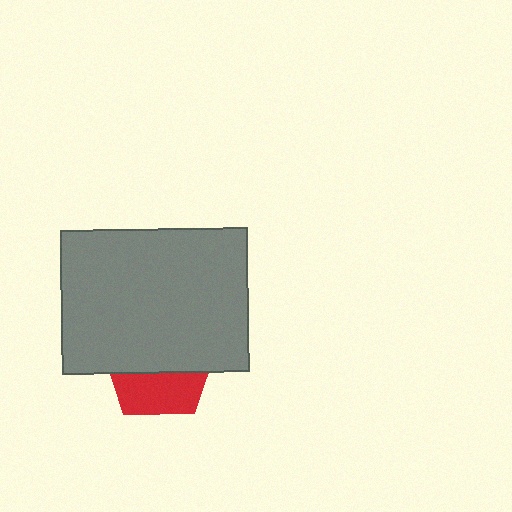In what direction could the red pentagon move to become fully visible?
The red pentagon could move down. That would shift it out from behind the gray rectangle entirely.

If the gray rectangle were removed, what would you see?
You would see the complete red pentagon.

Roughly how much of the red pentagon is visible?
A small part of it is visible (roughly 40%).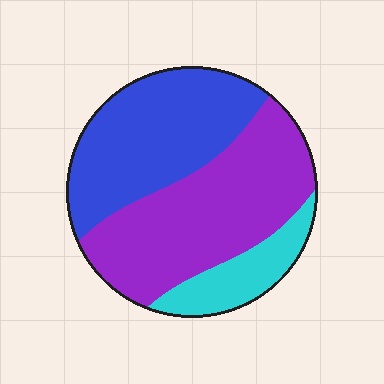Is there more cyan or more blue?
Blue.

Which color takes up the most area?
Purple, at roughly 45%.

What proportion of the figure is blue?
Blue takes up between a quarter and a half of the figure.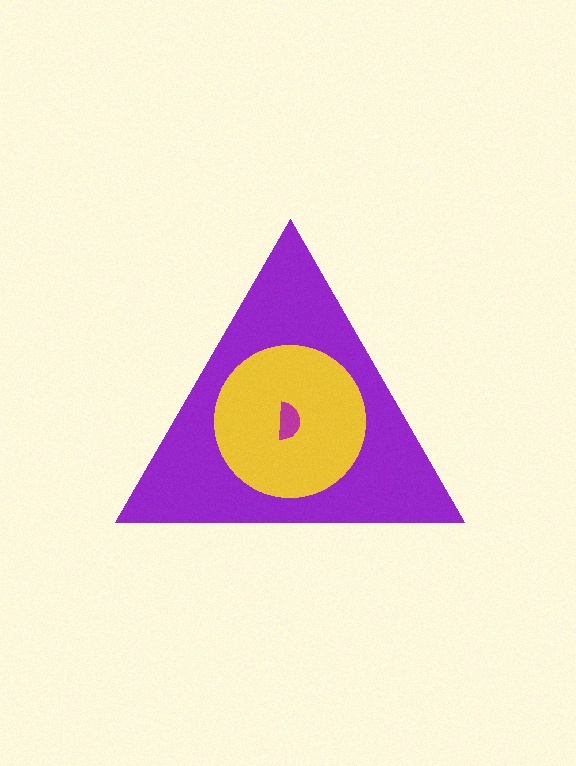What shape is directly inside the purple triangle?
The yellow circle.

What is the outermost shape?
The purple triangle.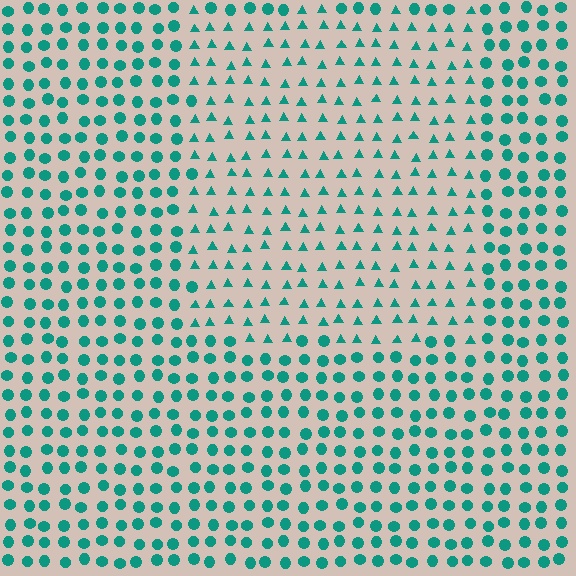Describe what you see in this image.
The image is filled with small teal elements arranged in a uniform grid. A rectangle-shaped region contains triangles, while the surrounding area contains circles. The boundary is defined purely by the change in element shape.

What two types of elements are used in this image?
The image uses triangles inside the rectangle region and circles outside it.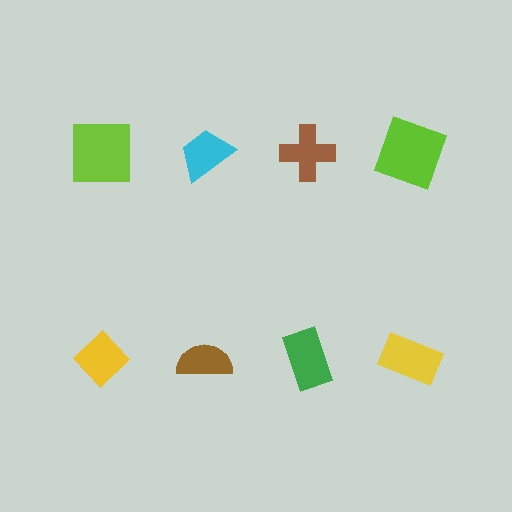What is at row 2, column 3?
A green rectangle.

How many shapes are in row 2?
4 shapes.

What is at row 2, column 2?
A brown semicircle.